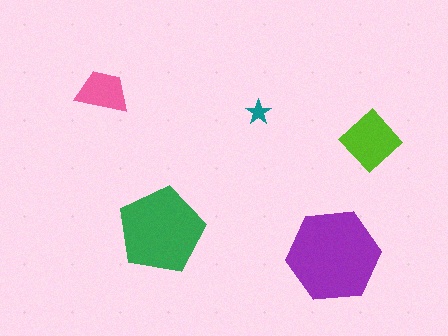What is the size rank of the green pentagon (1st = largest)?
2nd.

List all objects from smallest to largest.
The teal star, the pink trapezoid, the lime diamond, the green pentagon, the purple hexagon.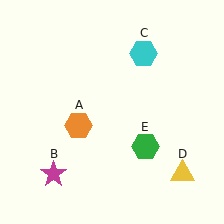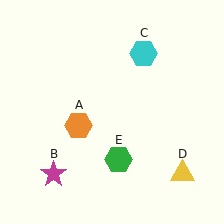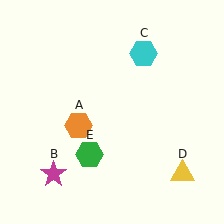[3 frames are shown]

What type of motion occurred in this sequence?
The green hexagon (object E) rotated clockwise around the center of the scene.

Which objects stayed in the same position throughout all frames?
Orange hexagon (object A) and magenta star (object B) and cyan hexagon (object C) and yellow triangle (object D) remained stationary.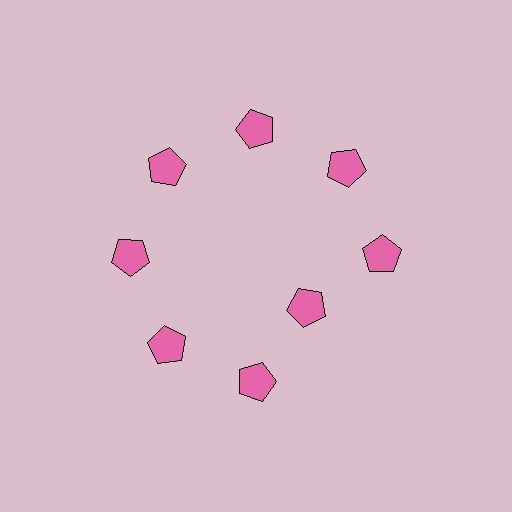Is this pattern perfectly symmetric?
No. The 8 pink pentagons are arranged in a ring, but one element near the 4 o'clock position is pulled inward toward the center, breaking the 8-fold rotational symmetry.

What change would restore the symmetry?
The symmetry would be restored by moving it outward, back onto the ring so that all 8 pentagons sit at equal angles and equal distance from the center.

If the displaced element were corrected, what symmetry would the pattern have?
It would have 8-fold rotational symmetry — the pattern would map onto itself every 45 degrees.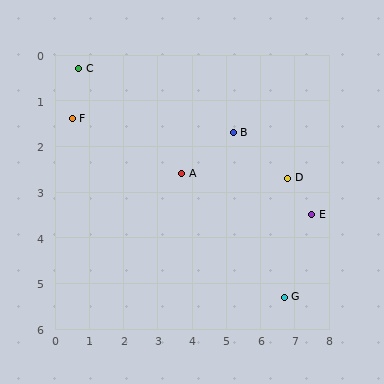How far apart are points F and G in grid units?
Points F and G are about 7.3 grid units apart.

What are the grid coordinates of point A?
Point A is at approximately (3.7, 2.6).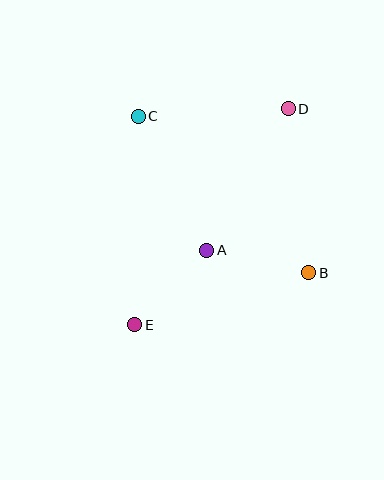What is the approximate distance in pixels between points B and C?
The distance between B and C is approximately 232 pixels.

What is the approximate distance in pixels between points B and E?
The distance between B and E is approximately 182 pixels.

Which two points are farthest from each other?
Points D and E are farthest from each other.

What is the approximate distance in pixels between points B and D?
The distance between B and D is approximately 165 pixels.